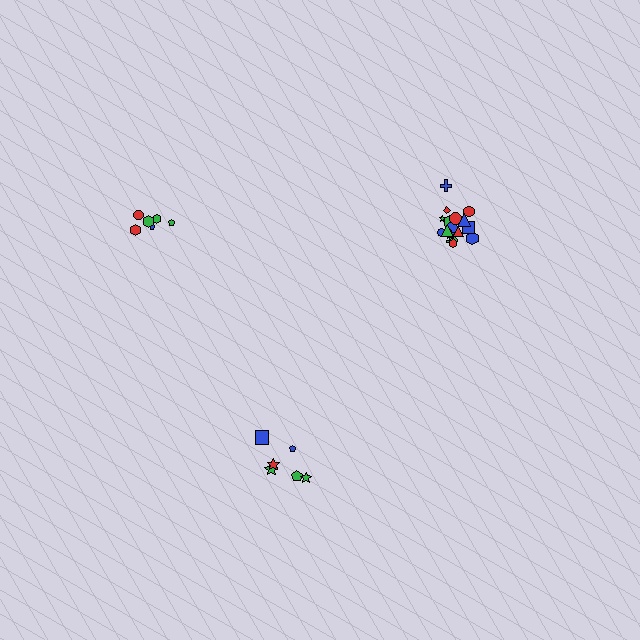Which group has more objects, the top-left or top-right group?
The top-right group.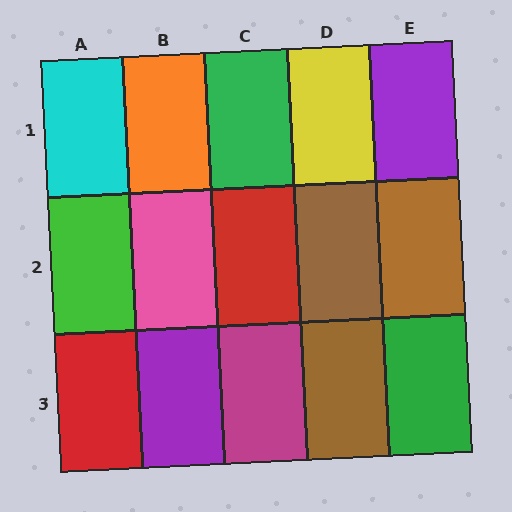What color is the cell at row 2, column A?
Green.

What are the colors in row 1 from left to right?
Cyan, orange, green, yellow, purple.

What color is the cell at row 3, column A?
Red.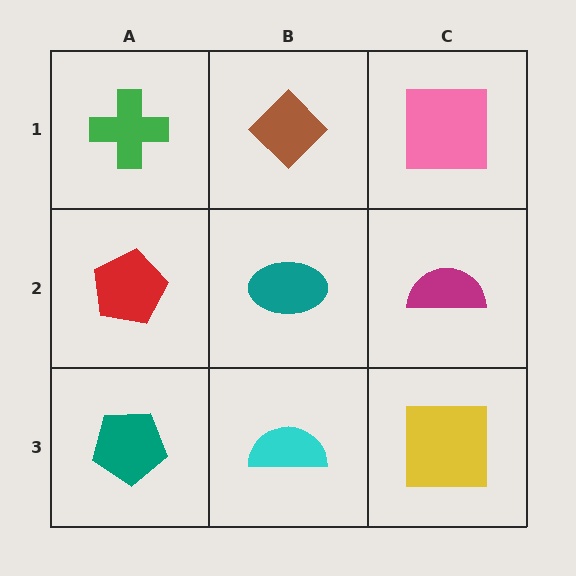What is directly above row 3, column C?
A magenta semicircle.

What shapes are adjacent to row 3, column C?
A magenta semicircle (row 2, column C), a cyan semicircle (row 3, column B).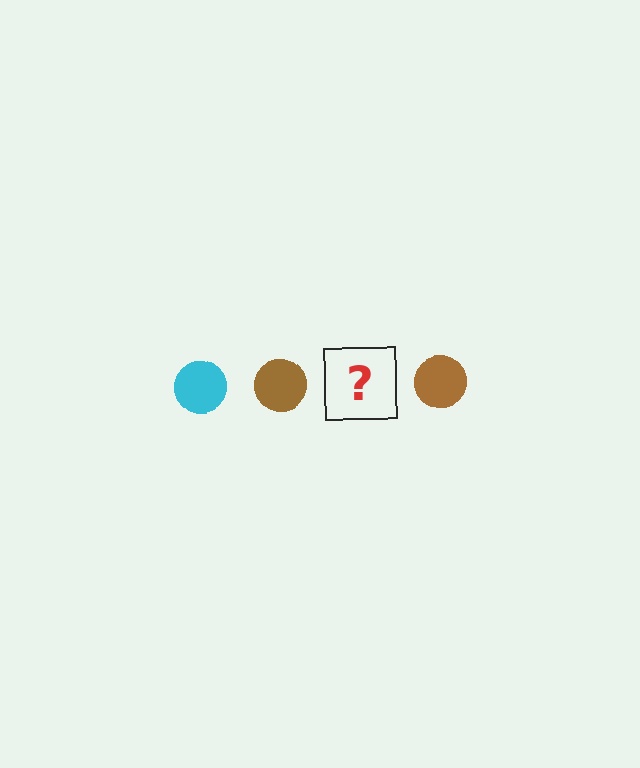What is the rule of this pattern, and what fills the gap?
The rule is that the pattern cycles through cyan, brown circles. The gap should be filled with a cyan circle.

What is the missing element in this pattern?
The missing element is a cyan circle.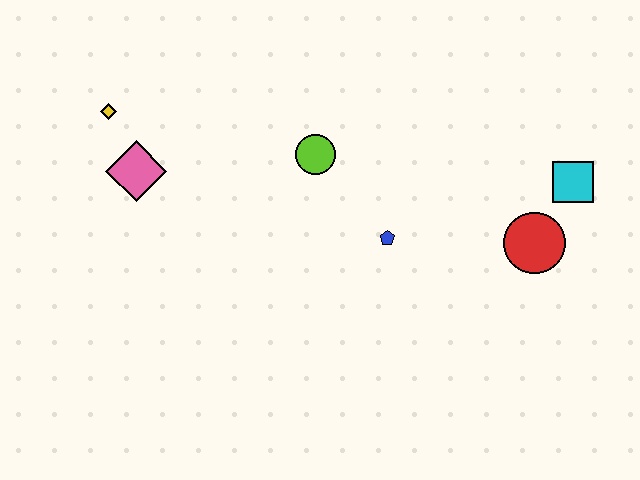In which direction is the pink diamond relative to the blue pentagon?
The pink diamond is to the left of the blue pentagon.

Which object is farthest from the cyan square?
The yellow diamond is farthest from the cyan square.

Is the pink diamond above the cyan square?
Yes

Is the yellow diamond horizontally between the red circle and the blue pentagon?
No